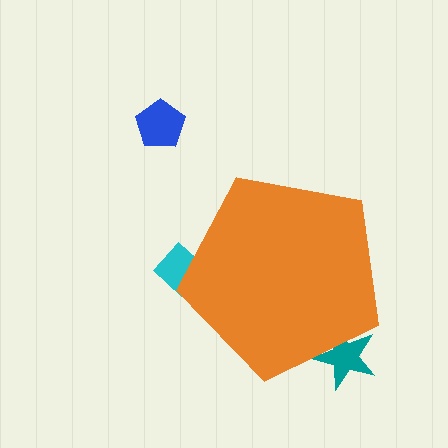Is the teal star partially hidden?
Yes, the teal star is partially hidden behind the orange pentagon.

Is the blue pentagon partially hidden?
No, the blue pentagon is fully visible.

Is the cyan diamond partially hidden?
Yes, the cyan diamond is partially hidden behind the orange pentagon.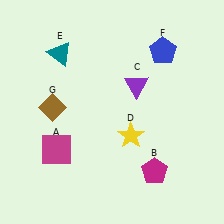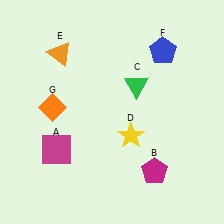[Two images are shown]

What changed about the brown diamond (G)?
In Image 1, G is brown. In Image 2, it changed to orange.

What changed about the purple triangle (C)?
In Image 1, C is purple. In Image 2, it changed to green.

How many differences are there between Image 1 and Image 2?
There are 3 differences between the two images.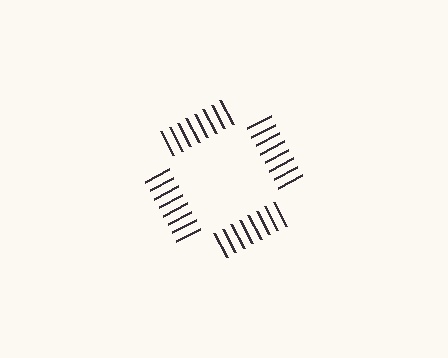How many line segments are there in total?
32 — 8 along each of the 4 edges.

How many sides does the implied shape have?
4 sides — the line-ends trace a square.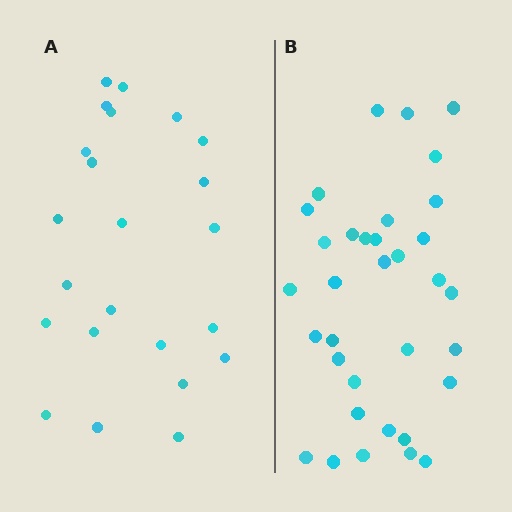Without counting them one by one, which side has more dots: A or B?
Region B (the right region) has more dots.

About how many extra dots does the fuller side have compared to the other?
Region B has roughly 12 or so more dots than region A.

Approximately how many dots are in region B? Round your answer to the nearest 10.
About 30 dots. (The exact count is 34, which rounds to 30.)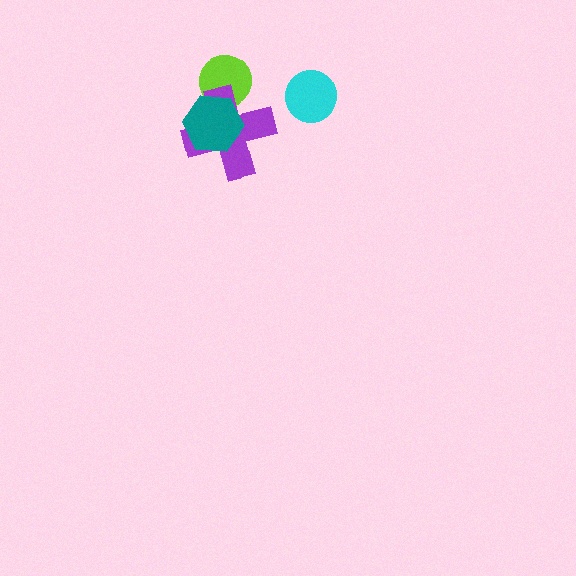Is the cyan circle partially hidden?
No, no other shape covers it.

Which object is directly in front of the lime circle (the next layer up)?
The purple cross is directly in front of the lime circle.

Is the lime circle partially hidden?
Yes, it is partially covered by another shape.